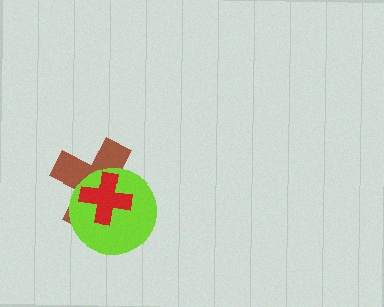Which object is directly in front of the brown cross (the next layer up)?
The lime circle is directly in front of the brown cross.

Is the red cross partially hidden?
No, no other shape covers it.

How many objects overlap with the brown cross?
2 objects overlap with the brown cross.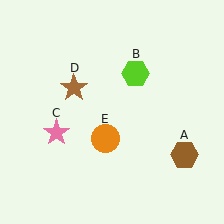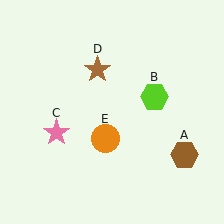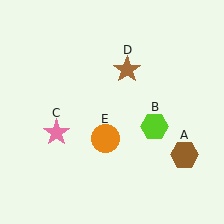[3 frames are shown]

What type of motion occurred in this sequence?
The lime hexagon (object B), brown star (object D) rotated clockwise around the center of the scene.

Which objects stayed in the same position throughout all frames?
Brown hexagon (object A) and pink star (object C) and orange circle (object E) remained stationary.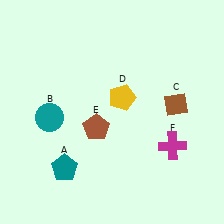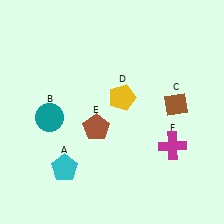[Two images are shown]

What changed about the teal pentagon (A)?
In Image 1, A is teal. In Image 2, it changed to cyan.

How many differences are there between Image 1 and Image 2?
There is 1 difference between the two images.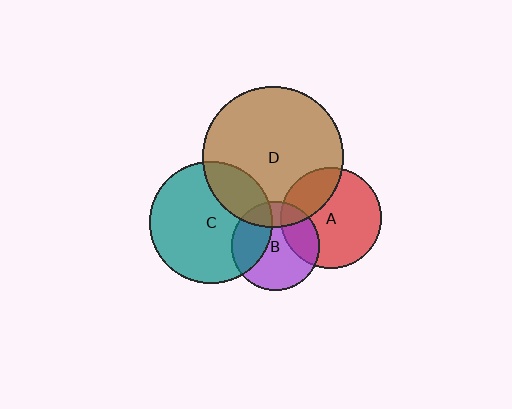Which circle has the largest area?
Circle D (brown).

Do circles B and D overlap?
Yes.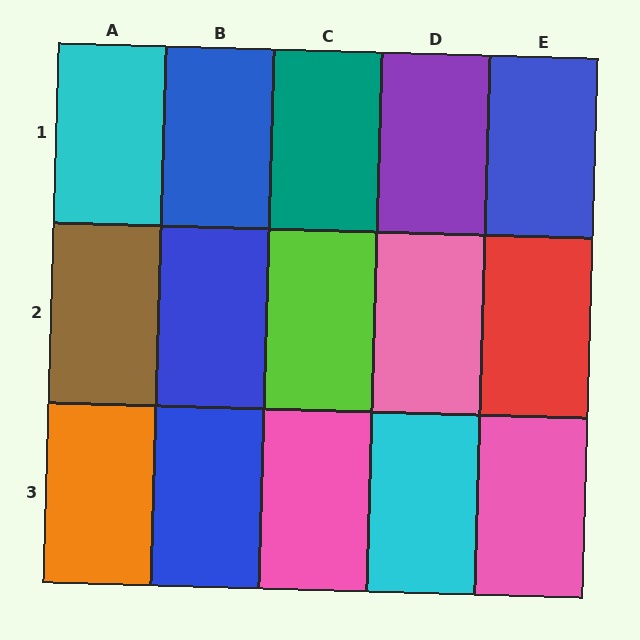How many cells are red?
1 cell is red.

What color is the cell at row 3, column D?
Cyan.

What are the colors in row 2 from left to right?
Brown, blue, lime, pink, red.